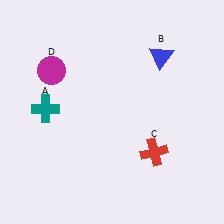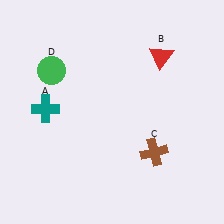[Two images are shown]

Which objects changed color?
B changed from blue to red. C changed from red to brown. D changed from magenta to green.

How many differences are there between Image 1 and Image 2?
There are 3 differences between the two images.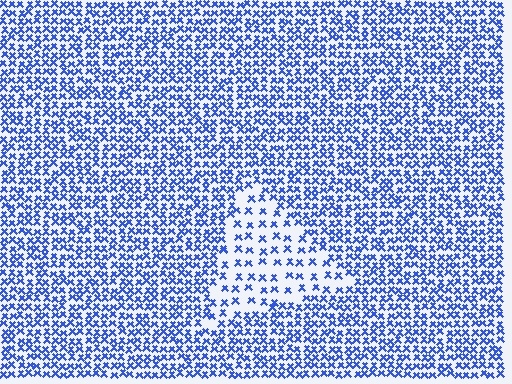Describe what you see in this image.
The image contains small blue elements arranged at two different densities. A triangle-shaped region is visible where the elements are less densely packed than the surrounding area.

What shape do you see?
I see a triangle.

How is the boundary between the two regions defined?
The boundary is defined by a change in element density (approximately 2.3x ratio). All elements are the same color, size, and shape.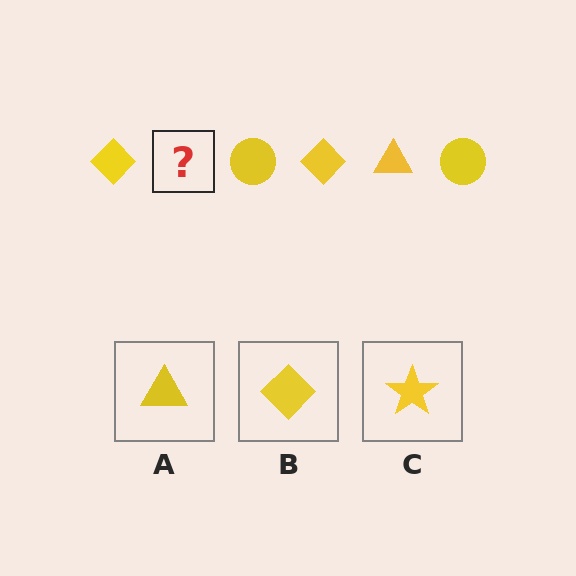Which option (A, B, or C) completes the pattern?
A.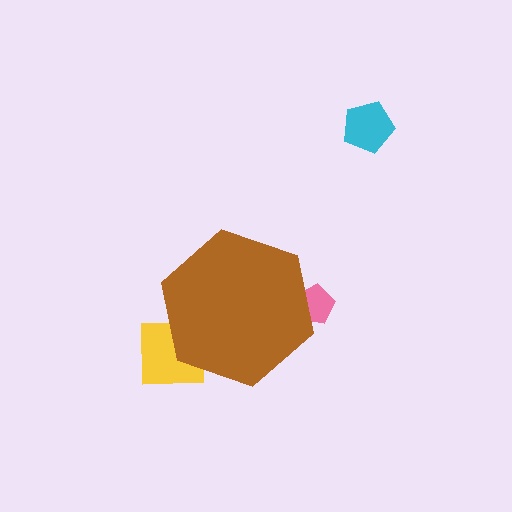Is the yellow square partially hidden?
Yes, the yellow square is partially hidden behind the brown hexagon.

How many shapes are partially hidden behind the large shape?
2 shapes are partially hidden.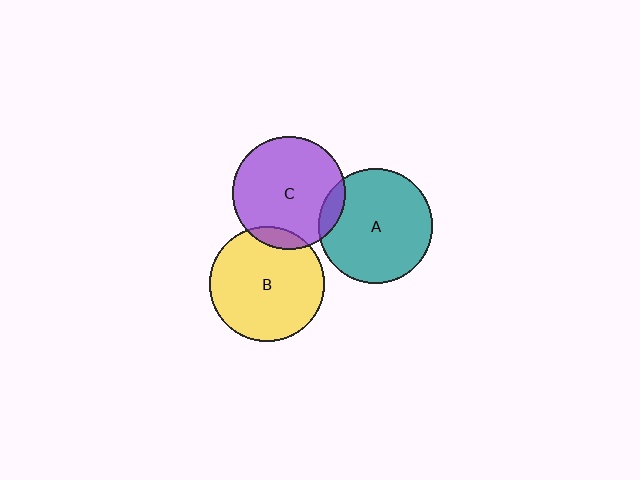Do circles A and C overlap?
Yes.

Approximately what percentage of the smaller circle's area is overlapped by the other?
Approximately 10%.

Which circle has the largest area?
Circle B (yellow).